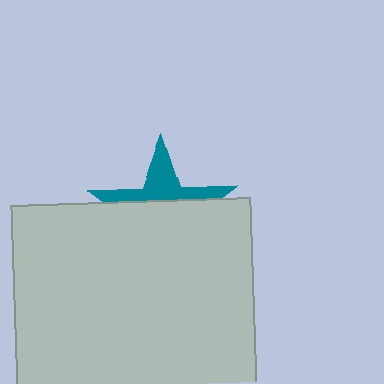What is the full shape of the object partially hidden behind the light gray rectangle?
The partially hidden object is a teal star.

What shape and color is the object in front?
The object in front is a light gray rectangle.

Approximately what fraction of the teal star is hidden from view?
Roughly 63% of the teal star is hidden behind the light gray rectangle.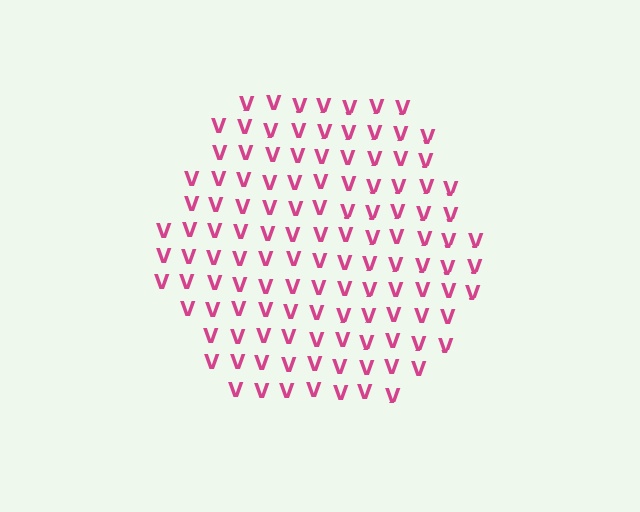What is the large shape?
The large shape is a hexagon.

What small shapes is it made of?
It is made of small letter V's.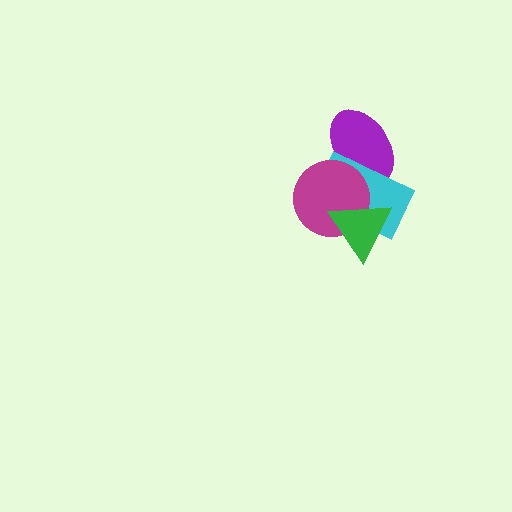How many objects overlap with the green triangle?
2 objects overlap with the green triangle.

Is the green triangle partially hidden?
No, no other shape covers it.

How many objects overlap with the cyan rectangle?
3 objects overlap with the cyan rectangle.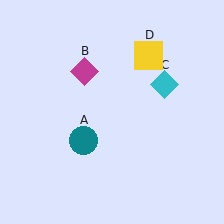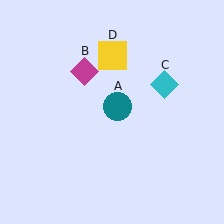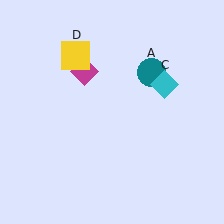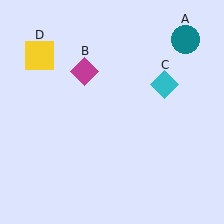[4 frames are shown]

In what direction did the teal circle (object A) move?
The teal circle (object A) moved up and to the right.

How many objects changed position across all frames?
2 objects changed position: teal circle (object A), yellow square (object D).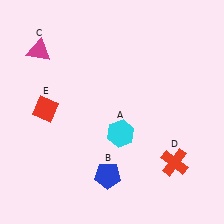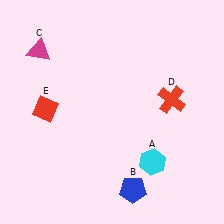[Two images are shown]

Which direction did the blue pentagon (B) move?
The blue pentagon (B) moved right.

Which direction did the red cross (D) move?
The red cross (D) moved up.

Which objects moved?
The objects that moved are: the cyan hexagon (A), the blue pentagon (B), the red cross (D).